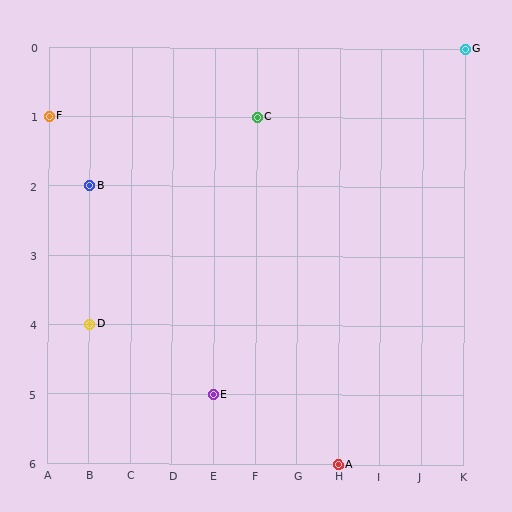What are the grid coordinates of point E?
Point E is at grid coordinates (E, 5).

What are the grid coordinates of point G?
Point G is at grid coordinates (K, 0).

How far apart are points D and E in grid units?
Points D and E are 3 columns and 1 row apart (about 3.2 grid units diagonally).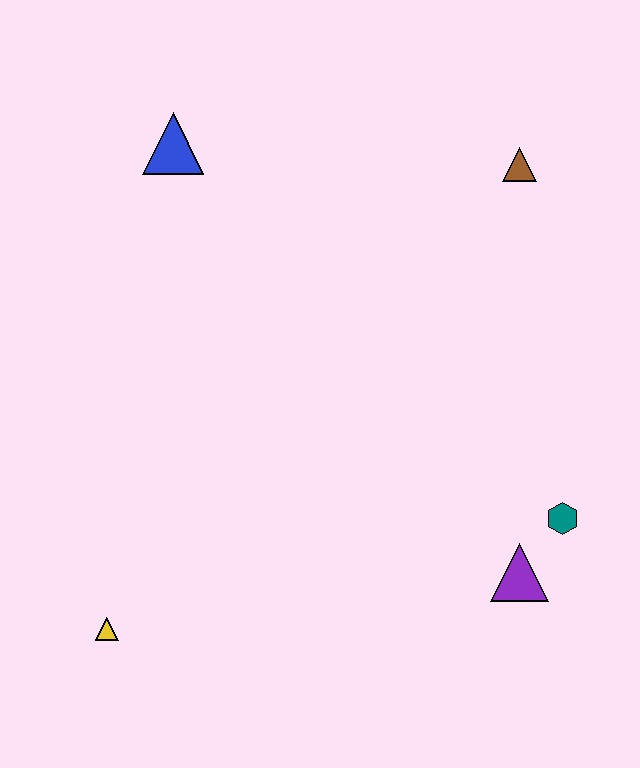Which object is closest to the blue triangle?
The brown triangle is closest to the blue triangle.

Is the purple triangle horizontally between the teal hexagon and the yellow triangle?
Yes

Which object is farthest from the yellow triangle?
The brown triangle is farthest from the yellow triangle.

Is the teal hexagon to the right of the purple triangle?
Yes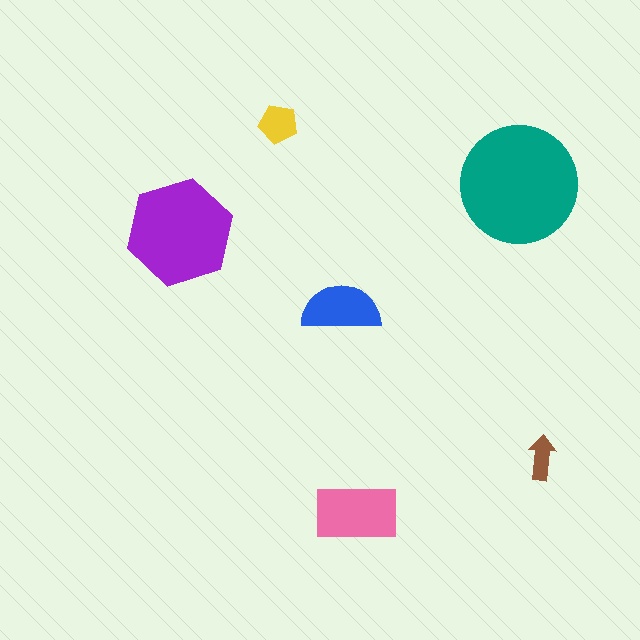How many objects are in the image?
There are 6 objects in the image.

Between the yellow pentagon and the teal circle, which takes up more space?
The teal circle.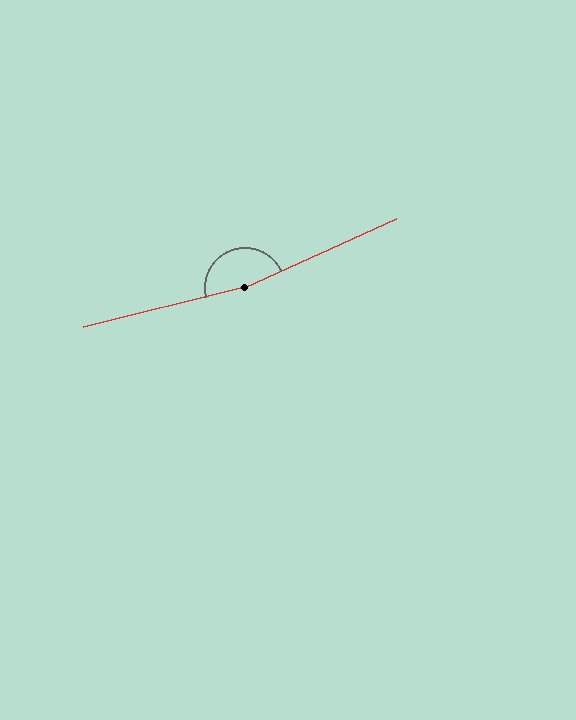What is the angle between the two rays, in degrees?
Approximately 169 degrees.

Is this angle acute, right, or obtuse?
It is obtuse.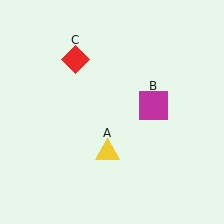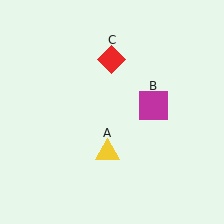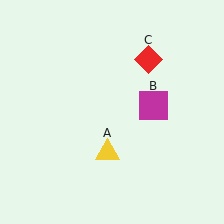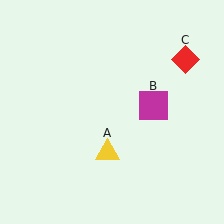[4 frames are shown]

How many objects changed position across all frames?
1 object changed position: red diamond (object C).